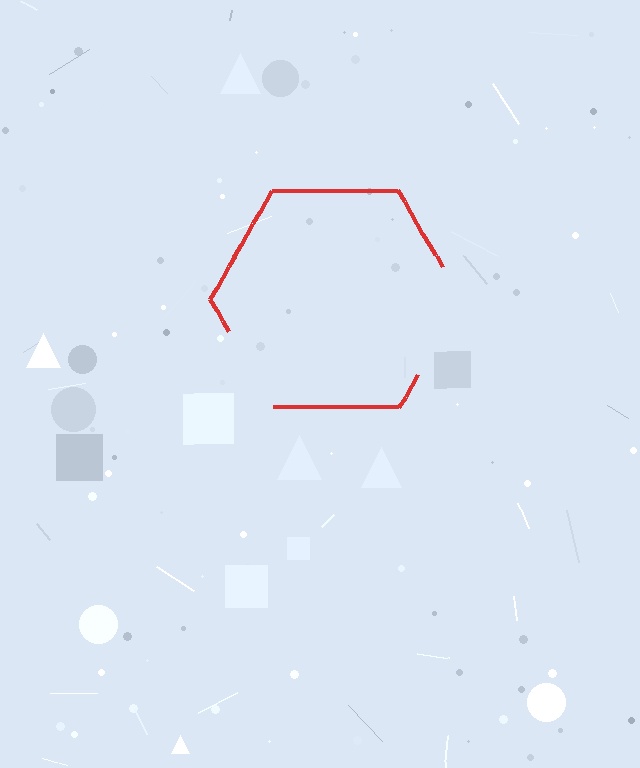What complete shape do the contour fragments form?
The contour fragments form a hexagon.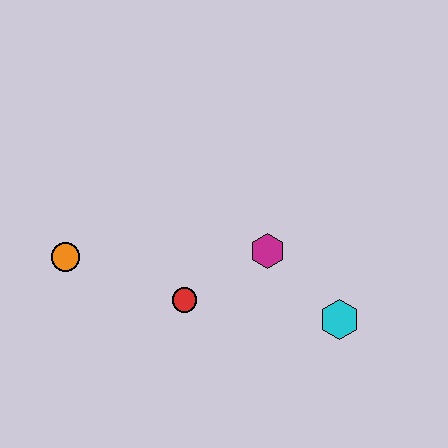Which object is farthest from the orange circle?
The cyan hexagon is farthest from the orange circle.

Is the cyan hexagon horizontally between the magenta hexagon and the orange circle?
No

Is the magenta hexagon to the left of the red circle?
No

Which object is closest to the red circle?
The magenta hexagon is closest to the red circle.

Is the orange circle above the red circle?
Yes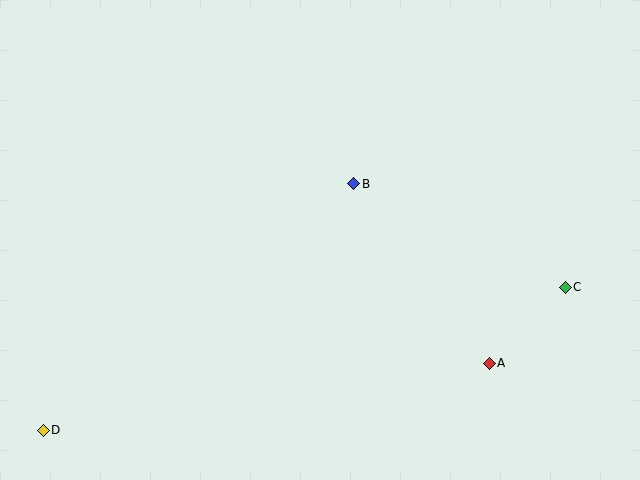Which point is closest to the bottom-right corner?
Point A is closest to the bottom-right corner.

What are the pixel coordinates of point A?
Point A is at (489, 363).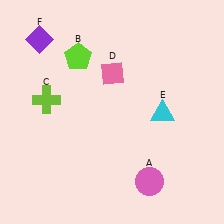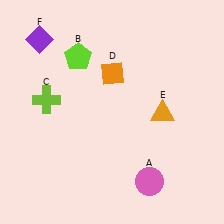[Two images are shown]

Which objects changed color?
D changed from pink to orange. E changed from cyan to orange.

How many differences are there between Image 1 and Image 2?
There are 2 differences between the two images.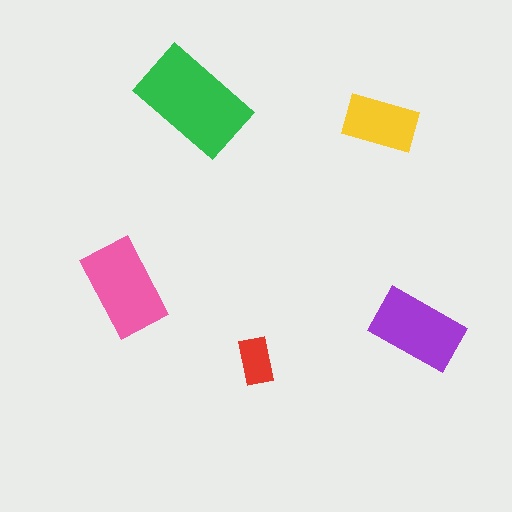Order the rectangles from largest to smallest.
the green one, the pink one, the purple one, the yellow one, the red one.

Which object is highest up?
The green rectangle is topmost.